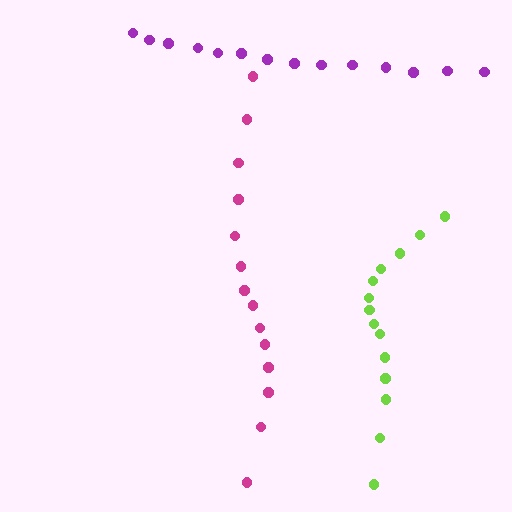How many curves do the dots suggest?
There are 3 distinct paths.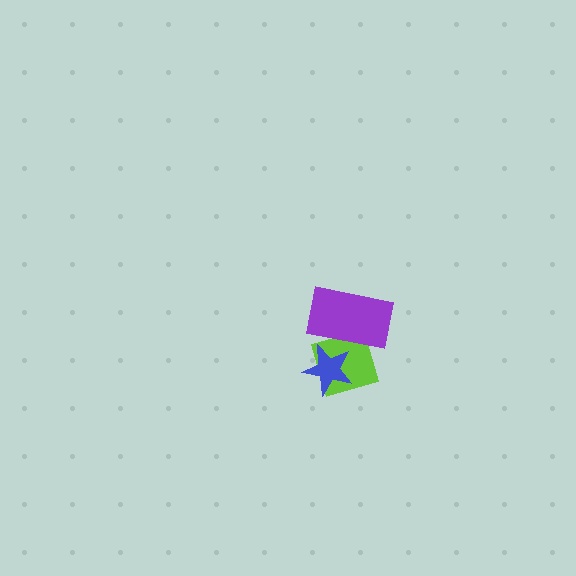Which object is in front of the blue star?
The purple rectangle is in front of the blue star.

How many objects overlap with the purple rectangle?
2 objects overlap with the purple rectangle.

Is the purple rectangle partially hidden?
No, no other shape covers it.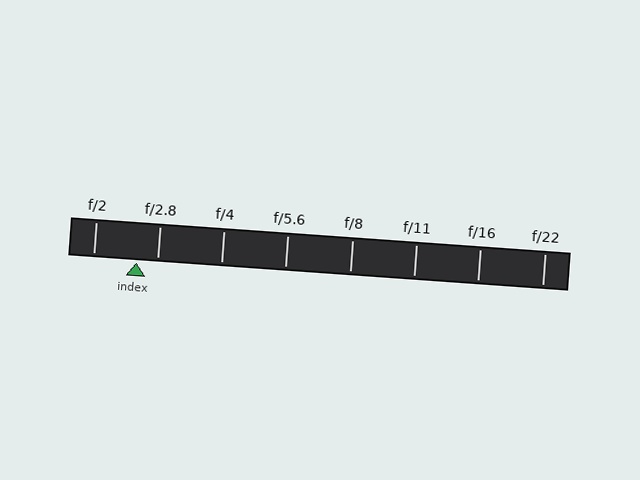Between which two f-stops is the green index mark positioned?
The index mark is between f/2 and f/2.8.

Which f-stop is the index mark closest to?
The index mark is closest to f/2.8.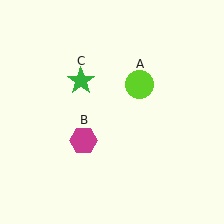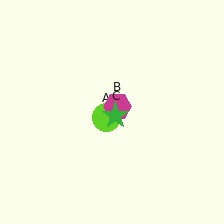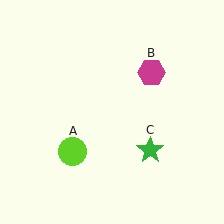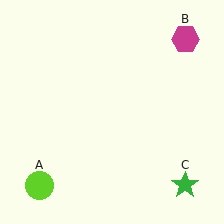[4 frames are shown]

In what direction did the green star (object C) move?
The green star (object C) moved down and to the right.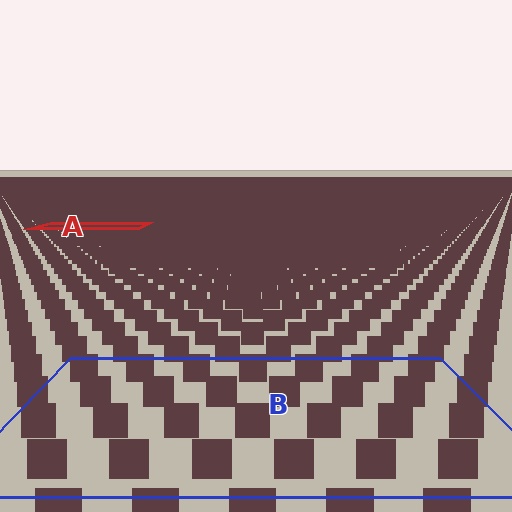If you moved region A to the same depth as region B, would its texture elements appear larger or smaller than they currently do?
They would appear larger. At a closer depth, the same texture elements are projected at a bigger on-screen size.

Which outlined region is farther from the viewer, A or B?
Region A is farther from the viewer — the texture elements inside it appear smaller and more densely packed.